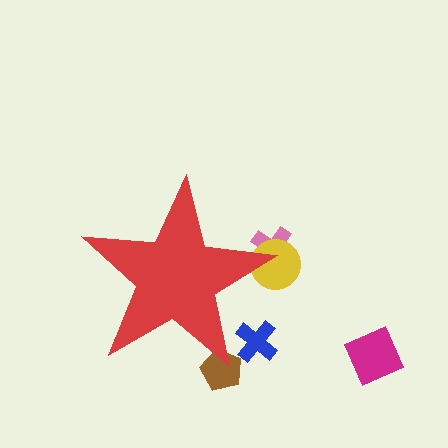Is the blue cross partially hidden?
Yes, the blue cross is partially hidden behind the red star.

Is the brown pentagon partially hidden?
Yes, the brown pentagon is partially hidden behind the red star.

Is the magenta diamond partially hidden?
No, the magenta diamond is fully visible.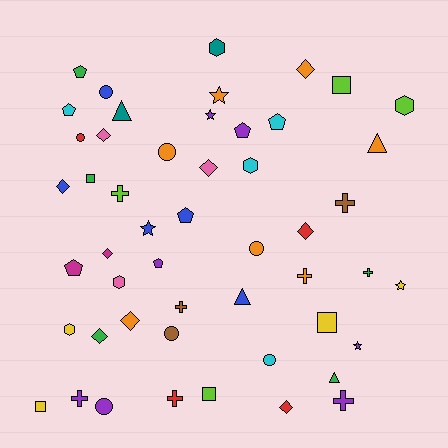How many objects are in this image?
There are 50 objects.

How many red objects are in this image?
There are 4 red objects.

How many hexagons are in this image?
There are 5 hexagons.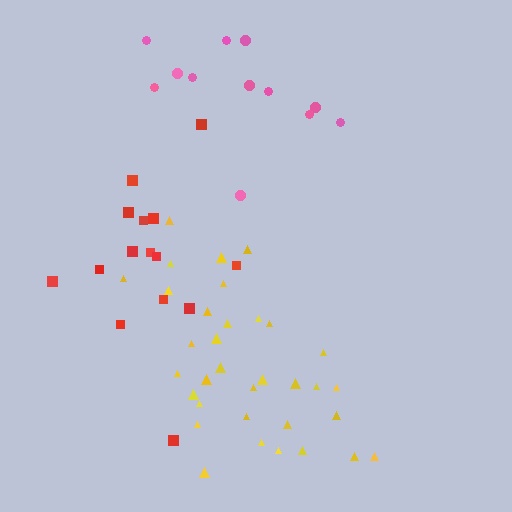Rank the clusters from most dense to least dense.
yellow, red, pink.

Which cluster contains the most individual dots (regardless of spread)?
Yellow (34).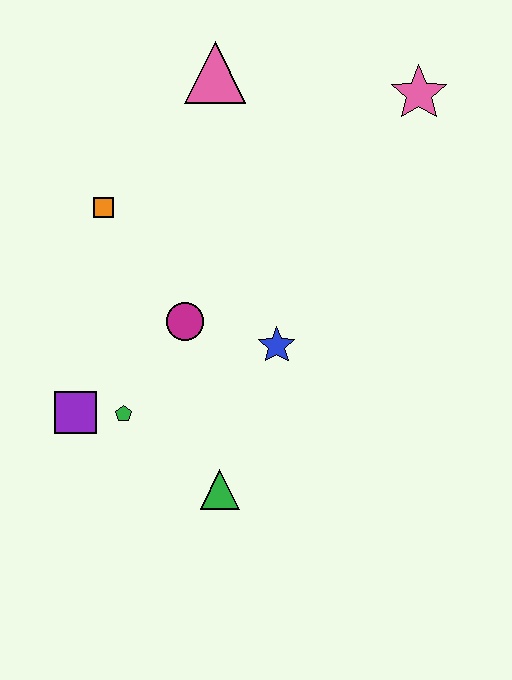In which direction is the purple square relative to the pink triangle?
The purple square is below the pink triangle.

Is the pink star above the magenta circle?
Yes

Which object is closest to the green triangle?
The green pentagon is closest to the green triangle.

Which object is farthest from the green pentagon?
The pink star is farthest from the green pentagon.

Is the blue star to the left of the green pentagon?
No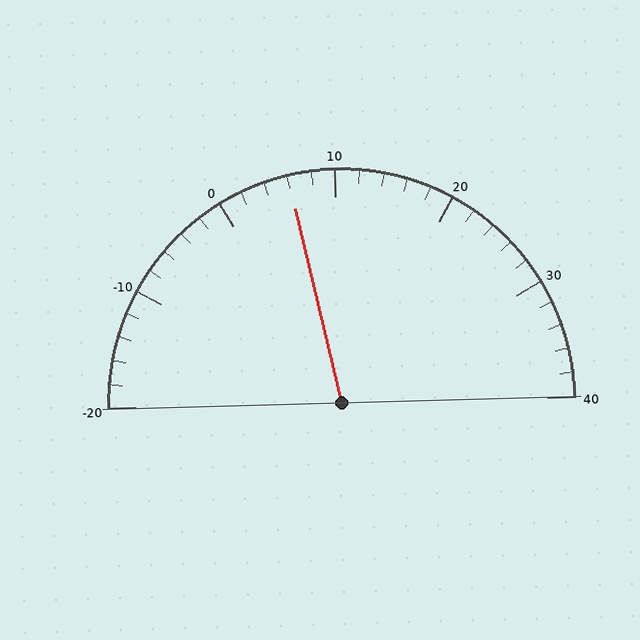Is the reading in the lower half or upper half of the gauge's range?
The reading is in the lower half of the range (-20 to 40).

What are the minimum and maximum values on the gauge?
The gauge ranges from -20 to 40.